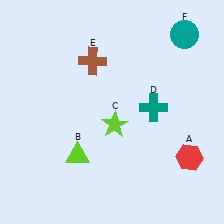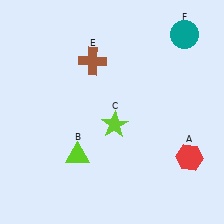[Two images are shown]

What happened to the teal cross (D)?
The teal cross (D) was removed in Image 2. It was in the top-right area of Image 1.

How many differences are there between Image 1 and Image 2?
There is 1 difference between the two images.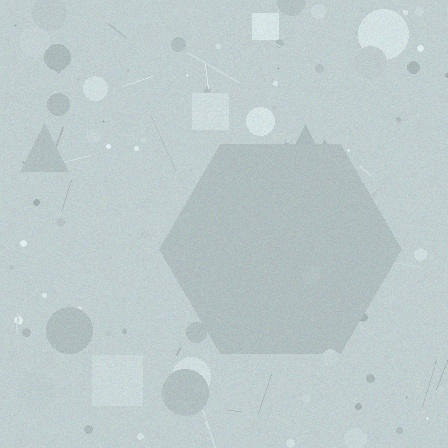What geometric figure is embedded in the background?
A hexagon is embedded in the background.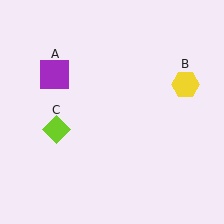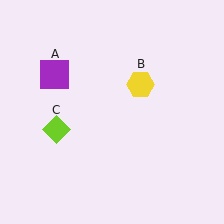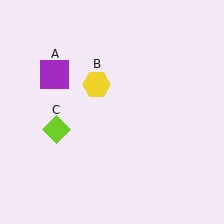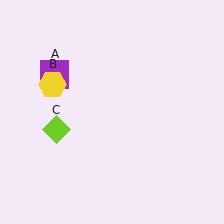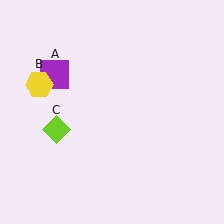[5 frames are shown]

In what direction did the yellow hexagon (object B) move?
The yellow hexagon (object B) moved left.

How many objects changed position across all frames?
1 object changed position: yellow hexagon (object B).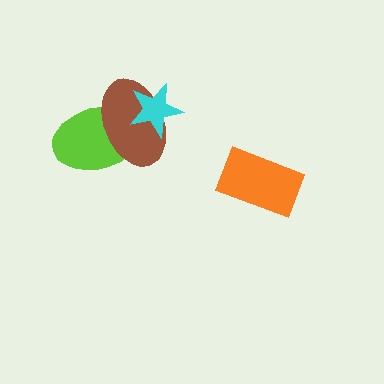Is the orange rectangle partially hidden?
No, no other shape covers it.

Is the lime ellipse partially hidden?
Yes, it is partially covered by another shape.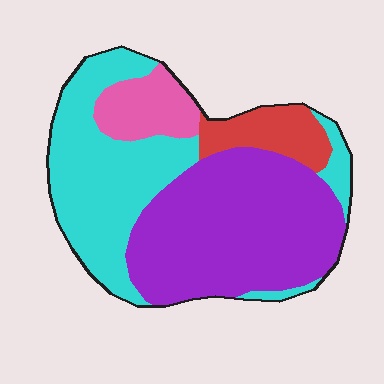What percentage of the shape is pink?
Pink takes up less than a quarter of the shape.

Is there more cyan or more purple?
Purple.